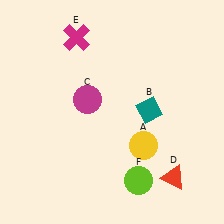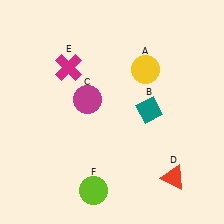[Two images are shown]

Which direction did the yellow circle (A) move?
The yellow circle (A) moved up.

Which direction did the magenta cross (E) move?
The magenta cross (E) moved down.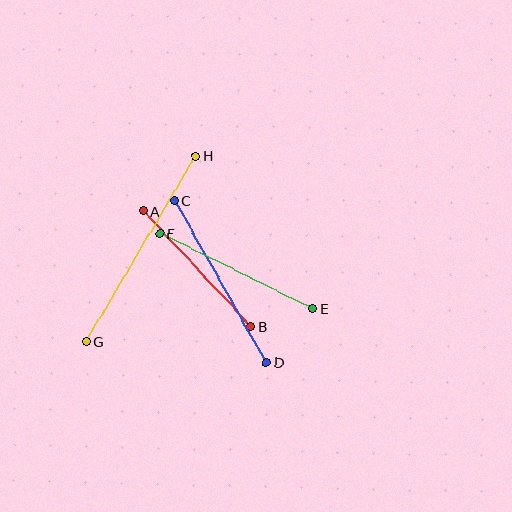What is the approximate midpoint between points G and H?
The midpoint is at approximately (141, 249) pixels.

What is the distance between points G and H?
The distance is approximately 216 pixels.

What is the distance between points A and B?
The distance is approximately 158 pixels.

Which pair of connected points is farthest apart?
Points G and H are farthest apart.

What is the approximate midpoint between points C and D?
The midpoint is at approximately (220, 282) pixels.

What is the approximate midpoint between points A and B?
The midpoint is at approximately (197, 269) pixels.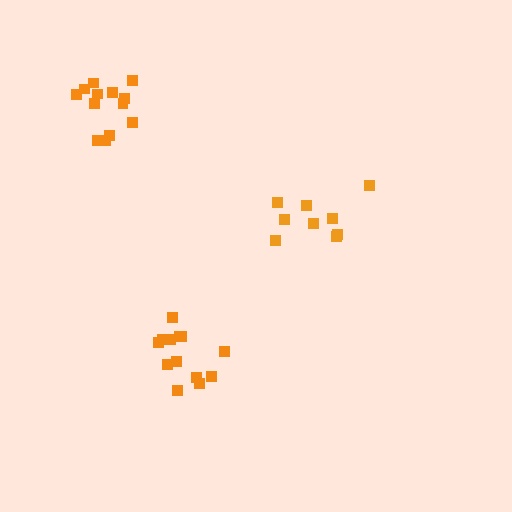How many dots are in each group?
Group 1: 13 dots, Group 2: 9 dots, Group 3: 13 dots (35 total).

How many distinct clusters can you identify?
There are 3 distinct clusters.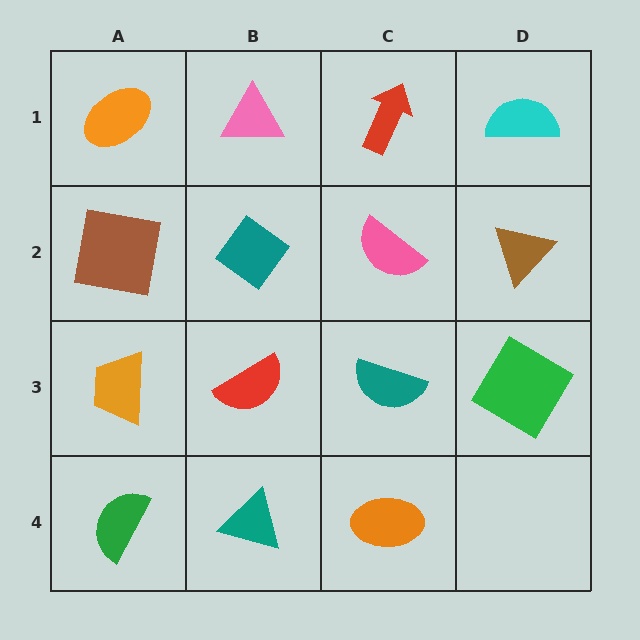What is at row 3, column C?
A teal semicircle.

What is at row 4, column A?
A green semicircle.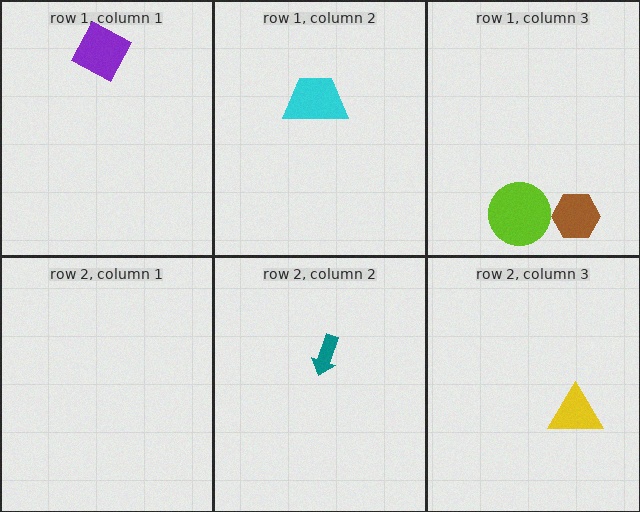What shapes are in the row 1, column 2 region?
The cyan trapezoid.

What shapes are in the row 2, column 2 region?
The teal arrow.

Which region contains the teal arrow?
The row 2, column 2 region.